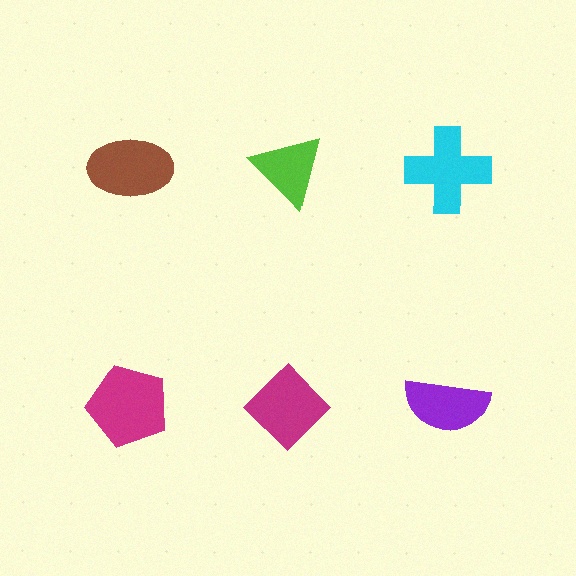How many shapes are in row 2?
3 shapes.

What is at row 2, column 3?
A purple semicircle.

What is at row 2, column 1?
A magenta pentagon.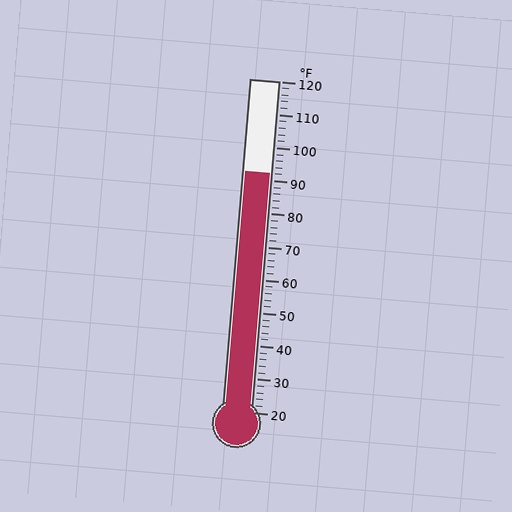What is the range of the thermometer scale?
The thermometer scale ranges from 20°F to 120°F.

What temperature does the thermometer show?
The thermometer shows approximately 92°F.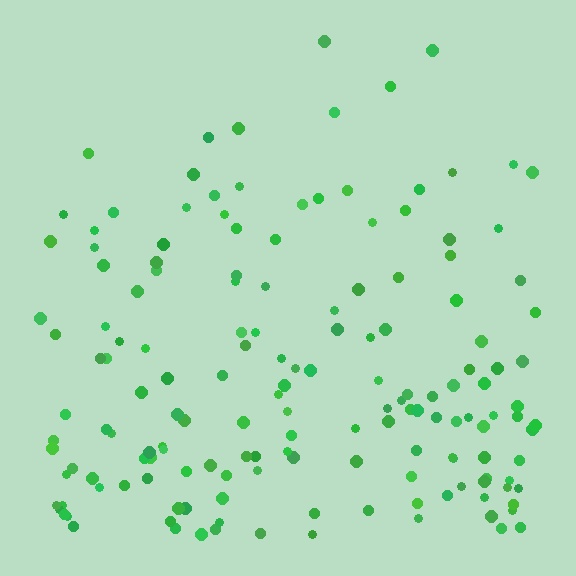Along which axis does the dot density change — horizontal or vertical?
Vertical.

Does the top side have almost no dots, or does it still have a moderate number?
Still a moderate number, just noticeably fewer than the bottom.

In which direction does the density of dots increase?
From top to bottom, with the bottom side densest.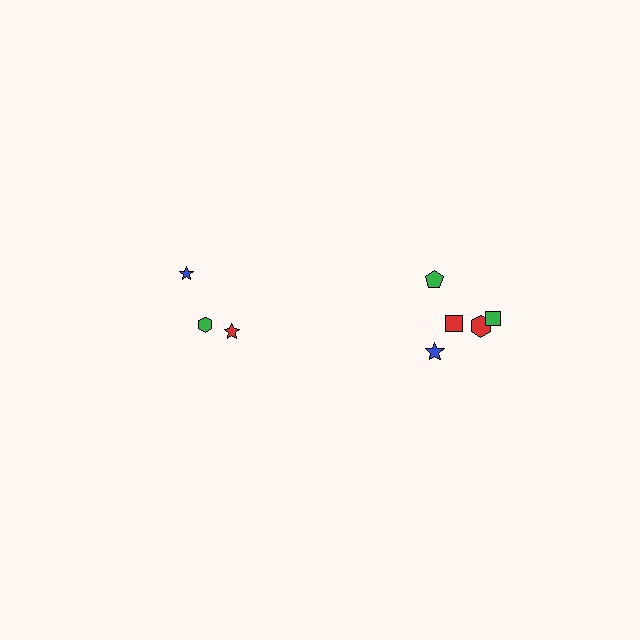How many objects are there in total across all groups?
There are 8 objects.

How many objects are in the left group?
There are 3 objects.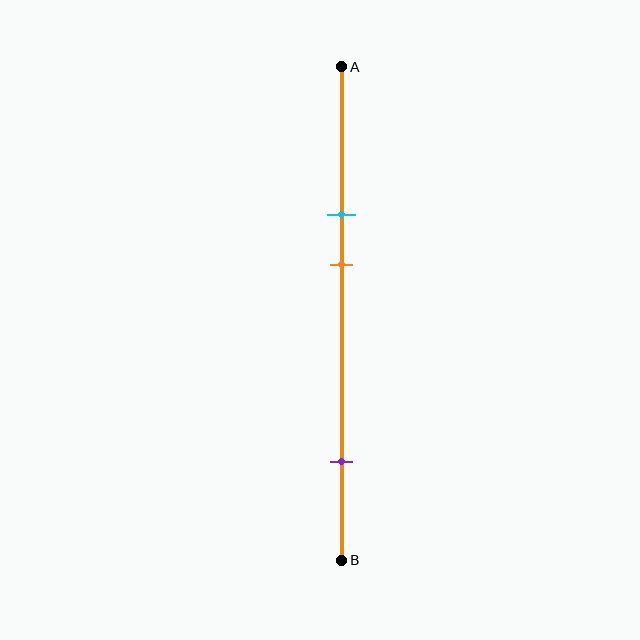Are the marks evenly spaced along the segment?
No, the marks are not evenly spaced.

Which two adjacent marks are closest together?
The cyan and orange marks are the closest adjacent pair.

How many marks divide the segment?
There are 3 marks dividing the segment.